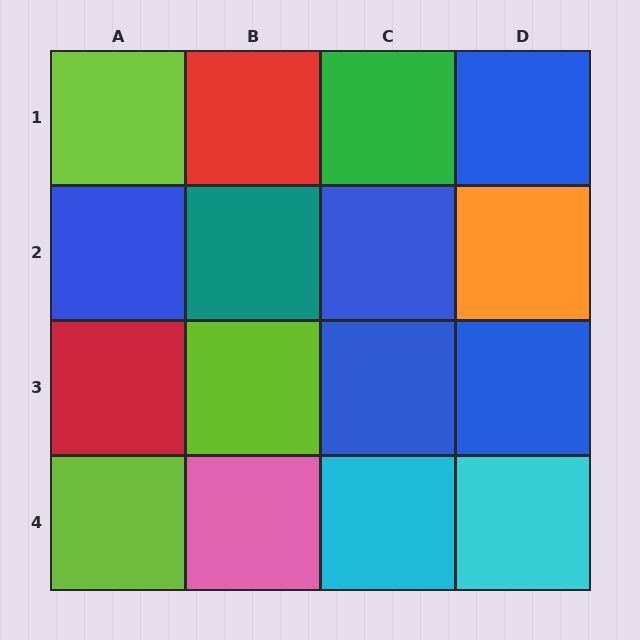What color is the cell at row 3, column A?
Red.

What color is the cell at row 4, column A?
Lime.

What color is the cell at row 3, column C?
Blue.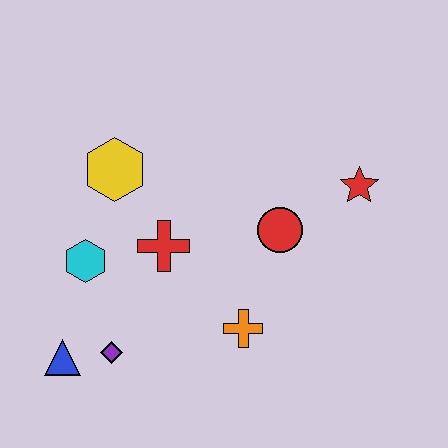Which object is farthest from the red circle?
The blue triangle is farthest from the red circle.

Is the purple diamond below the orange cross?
Yes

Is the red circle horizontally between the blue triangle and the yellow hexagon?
No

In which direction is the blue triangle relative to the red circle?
The blue triangle is to the left of the red circle.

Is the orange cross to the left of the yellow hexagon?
No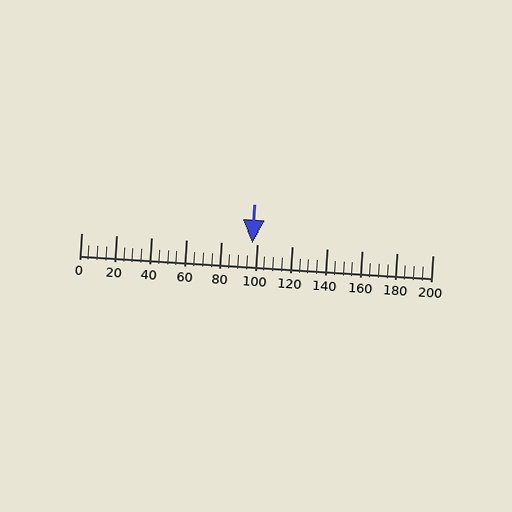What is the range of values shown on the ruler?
The ruler shows values from 0 to 200.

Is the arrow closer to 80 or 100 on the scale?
The arrow is closer to 100.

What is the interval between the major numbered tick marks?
The major tick marks are spaced 20 units apart.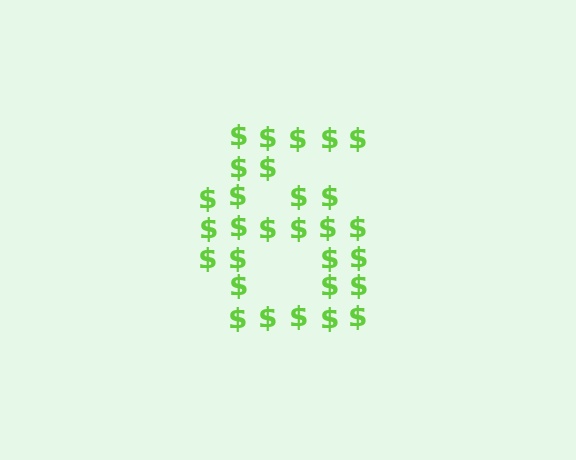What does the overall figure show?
The overall figure shows the digit 6.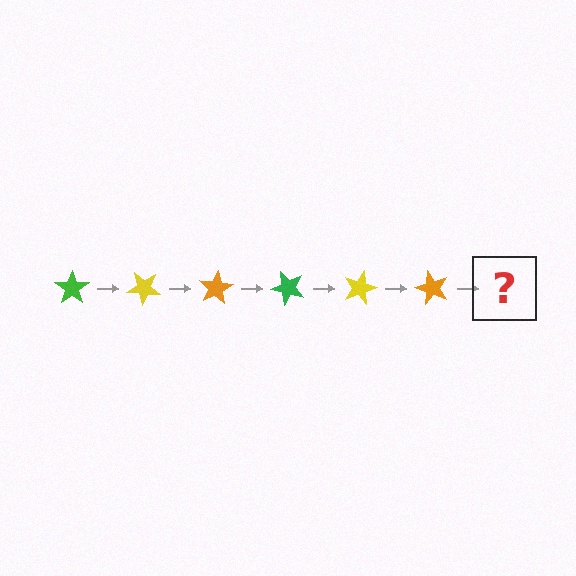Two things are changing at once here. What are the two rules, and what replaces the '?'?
The two rules are that it rotates 40 degrees each step and the color cycles through green, yellow, and orange. The '?' should be a green star, rotated 240 degrees from the start.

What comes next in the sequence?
The next element should be a green star, rotated 240 degrees from the start.